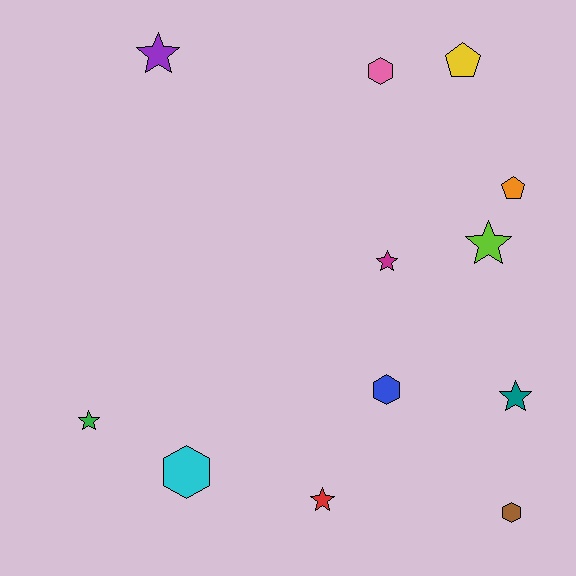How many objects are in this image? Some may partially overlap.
There are 12 objects.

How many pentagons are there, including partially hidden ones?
There are 2 pentagons.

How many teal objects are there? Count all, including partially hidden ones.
There is 1 teal object.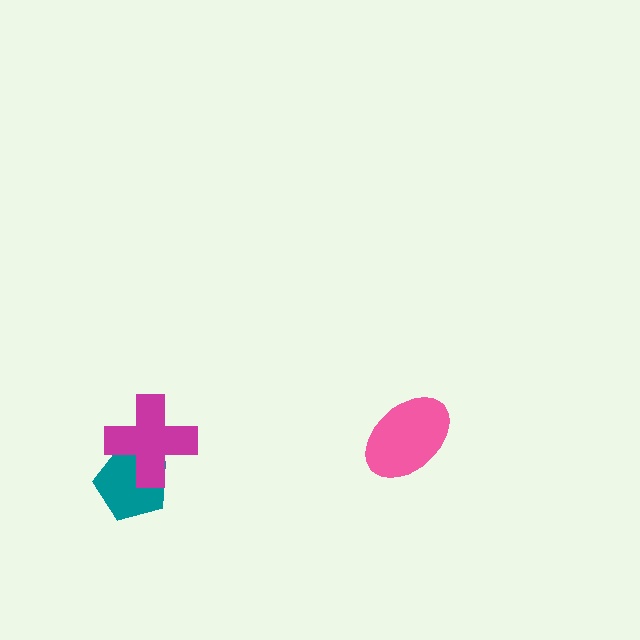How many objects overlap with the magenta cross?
1 object overlaps with the magenta cross.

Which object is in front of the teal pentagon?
The magenta cross is in front of the teal pentagon.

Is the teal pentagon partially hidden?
Yes, it is partially covered by another shape.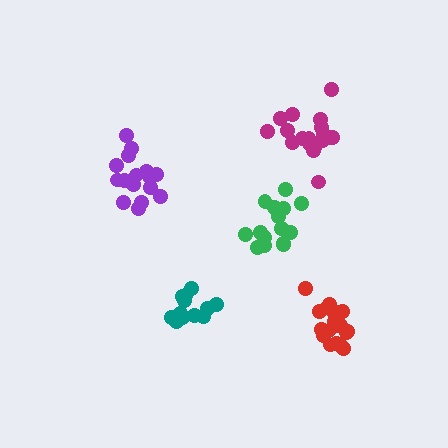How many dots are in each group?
Group 1: 13 dots, Group 2: 15 dots, Group 3: 16 dots, Group 4: 18 dots, Group 5: 18 dots (80 total).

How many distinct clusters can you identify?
There are 5 distinct clusters.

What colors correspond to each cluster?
The clusters are colored: teal, green, purple, red, magenta.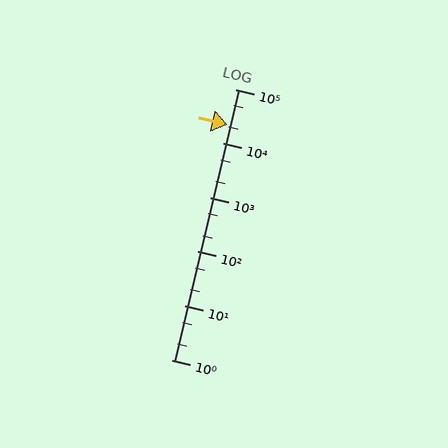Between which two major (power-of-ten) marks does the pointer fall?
The pointer is between 10000 and 100000.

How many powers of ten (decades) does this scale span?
The scale spans 5 decades, from 1 to 100000.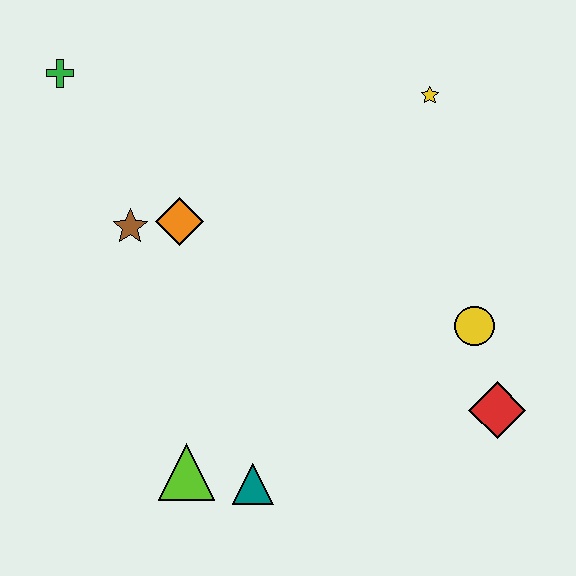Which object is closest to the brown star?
The orange diamond is closest to the brown star.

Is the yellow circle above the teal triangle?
Yes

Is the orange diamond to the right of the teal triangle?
No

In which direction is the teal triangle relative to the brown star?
The teal triangle is below the brown star.